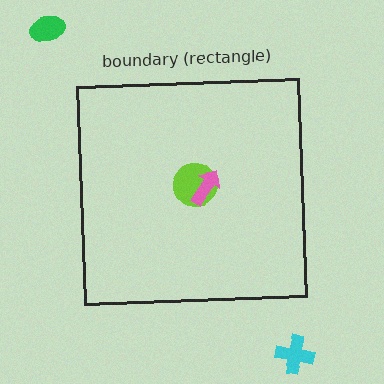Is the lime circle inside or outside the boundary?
Inside.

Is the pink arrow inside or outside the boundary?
Inside.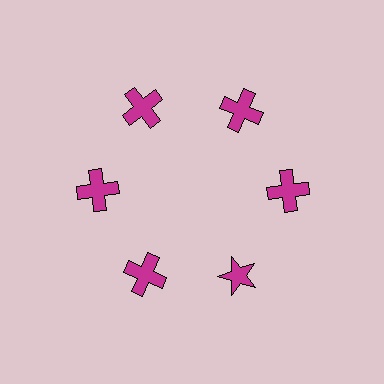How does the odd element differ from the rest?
It has a different shape: star instead of cross.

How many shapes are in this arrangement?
There are 6 shapes arranged in a ring pattern.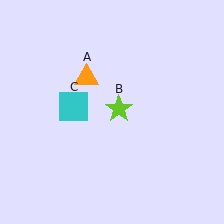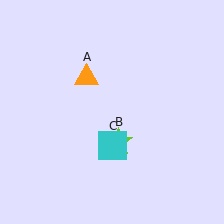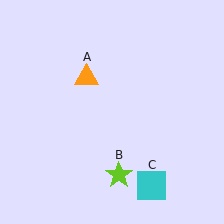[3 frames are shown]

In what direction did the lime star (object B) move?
The lime star (object B) moved down.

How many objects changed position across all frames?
2 objects changed position: lime star (object B), cyan square (object C).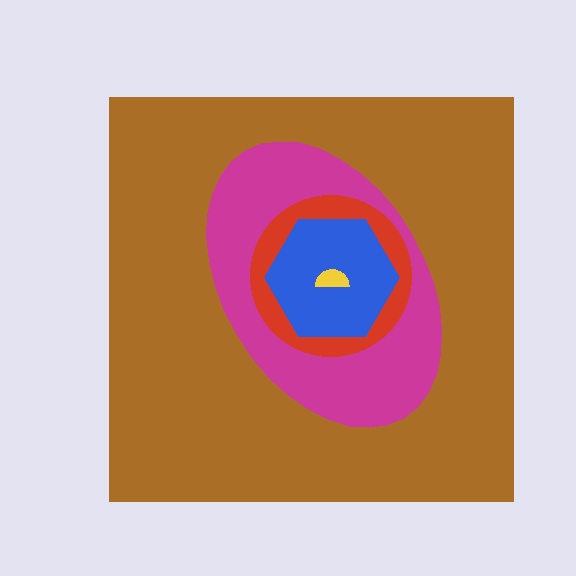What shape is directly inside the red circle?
The blue hexagon.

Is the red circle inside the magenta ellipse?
Yes.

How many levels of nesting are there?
5.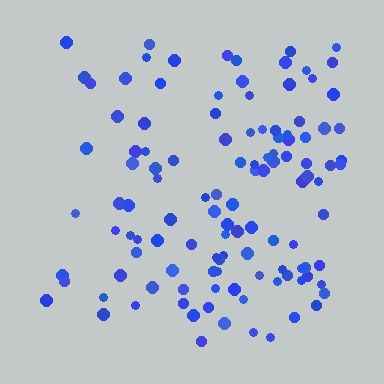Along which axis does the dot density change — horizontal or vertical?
Horizontal.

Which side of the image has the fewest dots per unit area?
The left.